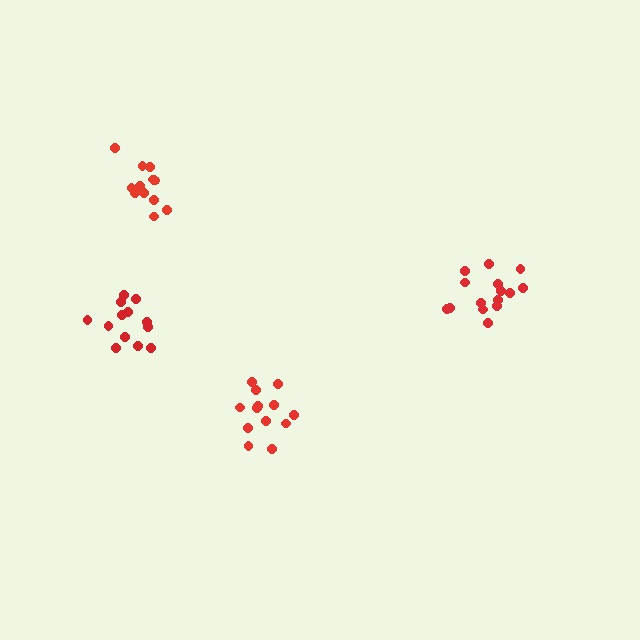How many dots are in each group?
Group 1: 13 dots, Group 2: 15 dots, Group 3: 13 dots, Group 4: 13 dots (54 total).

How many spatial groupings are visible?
There are 4 spatial groupings.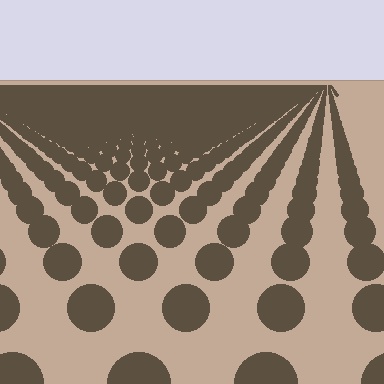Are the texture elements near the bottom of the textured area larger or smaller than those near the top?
Larger. Near the bottom, elements are closer to the viewer and appear at a bigger on-screen size.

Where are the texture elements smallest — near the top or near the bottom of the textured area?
Near the top.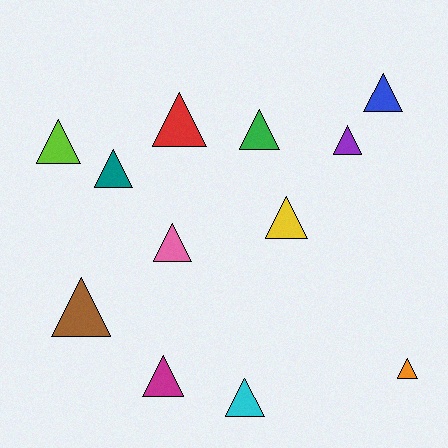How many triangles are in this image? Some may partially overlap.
There are 12 triangles.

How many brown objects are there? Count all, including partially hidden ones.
There is 1 brown object.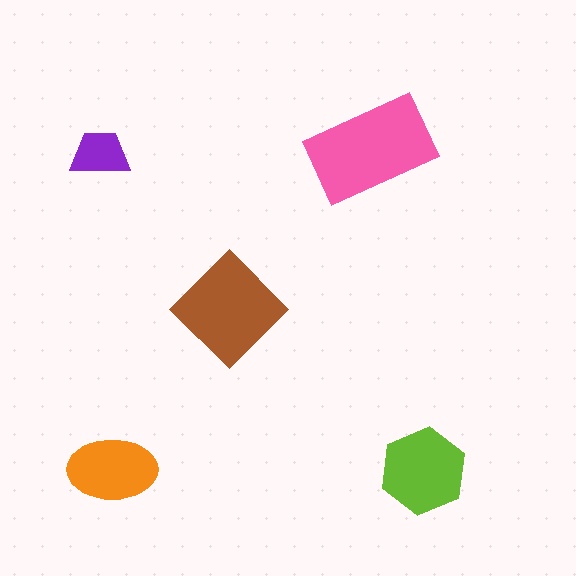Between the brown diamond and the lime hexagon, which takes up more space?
The brown diamond.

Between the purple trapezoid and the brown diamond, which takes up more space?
The brown diamond.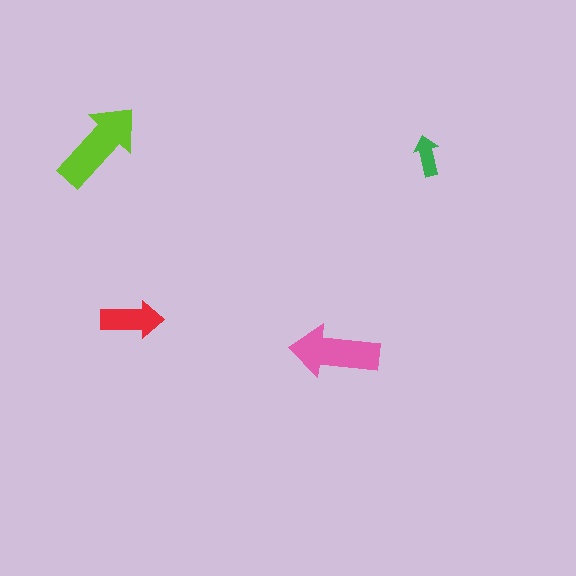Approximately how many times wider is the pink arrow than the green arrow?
About 2 times wider.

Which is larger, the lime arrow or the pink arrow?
The lime one.